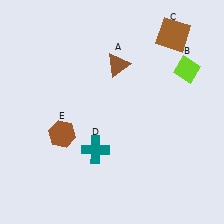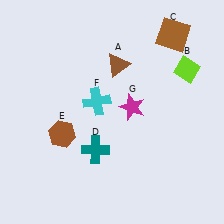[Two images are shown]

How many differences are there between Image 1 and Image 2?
There are 2 differences between the two images.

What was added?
A cyan cross (F), a magenta star (G) were added in Image 2.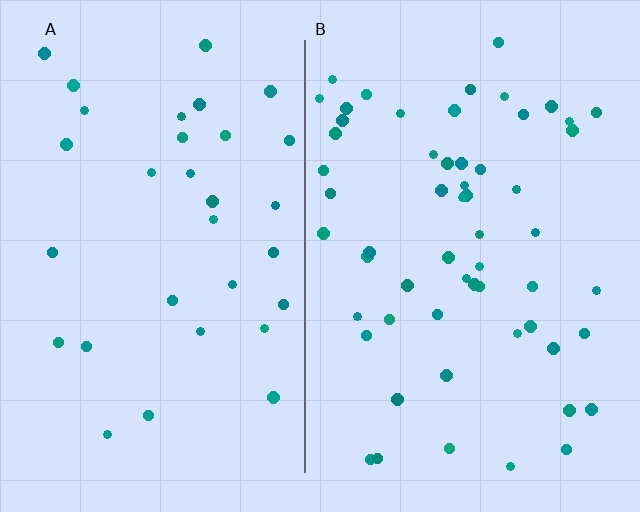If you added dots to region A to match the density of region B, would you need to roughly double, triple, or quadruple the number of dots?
Approximately double.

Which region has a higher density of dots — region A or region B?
B (the right).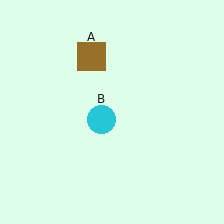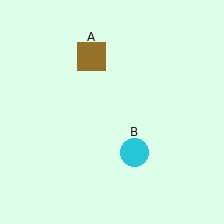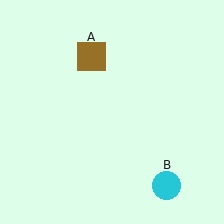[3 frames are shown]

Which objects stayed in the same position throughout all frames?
Brown square (object A) remained stationary.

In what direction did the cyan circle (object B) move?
The cyan circle (object B) moved down and to the right.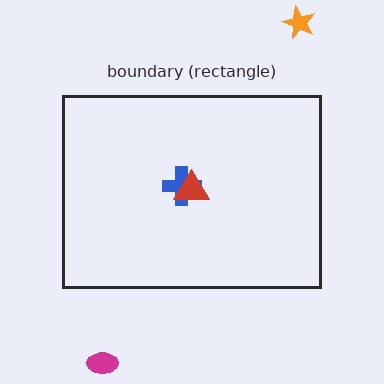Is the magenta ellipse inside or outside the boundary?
Outside.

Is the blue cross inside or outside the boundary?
Inside.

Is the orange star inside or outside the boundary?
Outside.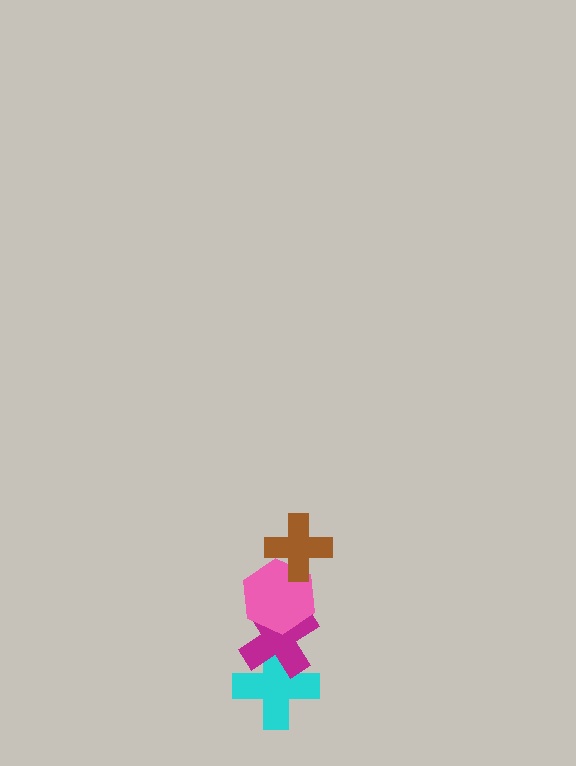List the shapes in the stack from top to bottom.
From top to bottom: the brown cross, the pink hexagon, the magenta cross, the cyan cross.